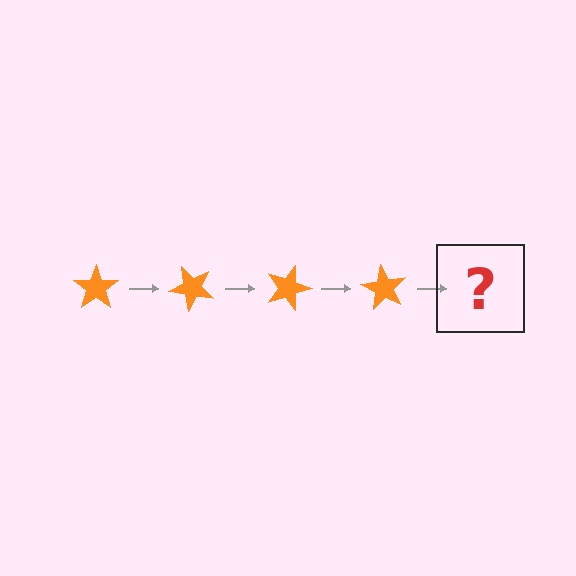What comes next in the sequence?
The next element should be an orange star rotated 180 degrees.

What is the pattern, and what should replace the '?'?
The pattern is that the star rotates 45 degrees each step. The '?' should be an orange star rotated 180 degrees.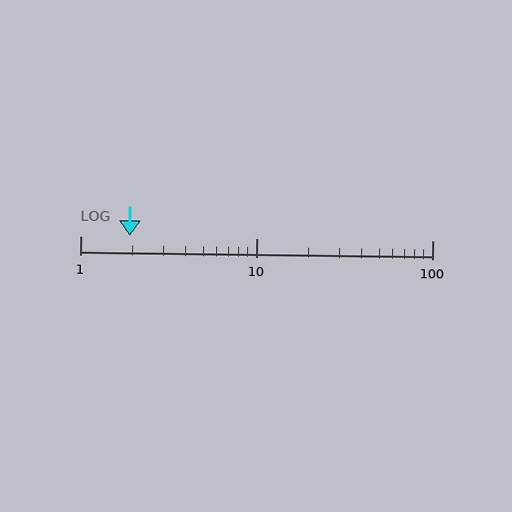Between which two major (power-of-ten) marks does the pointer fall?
The pointer is between 1 and 10.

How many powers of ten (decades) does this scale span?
The scale spans 2 decades, from 1 to 100.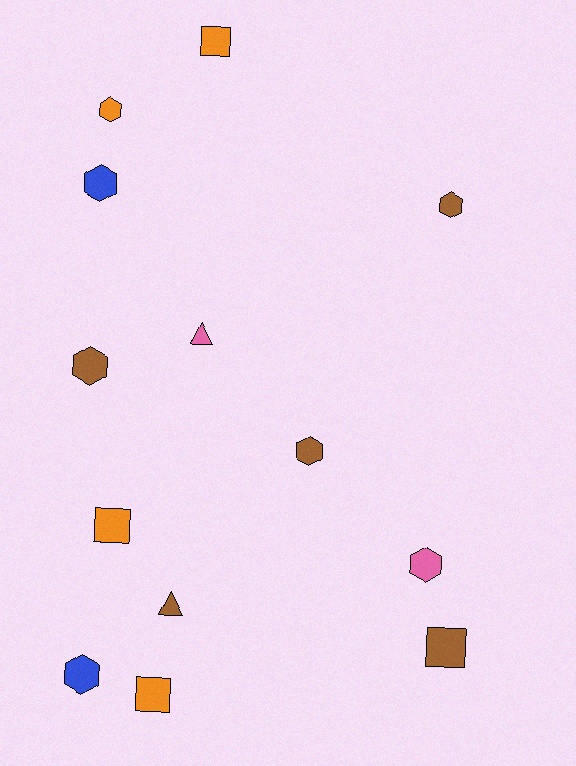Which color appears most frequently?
Brown, with 5 objects.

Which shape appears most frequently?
Hexagon, with 7 objects.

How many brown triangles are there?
There is 1 brown triangle.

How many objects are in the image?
There are 13 objects.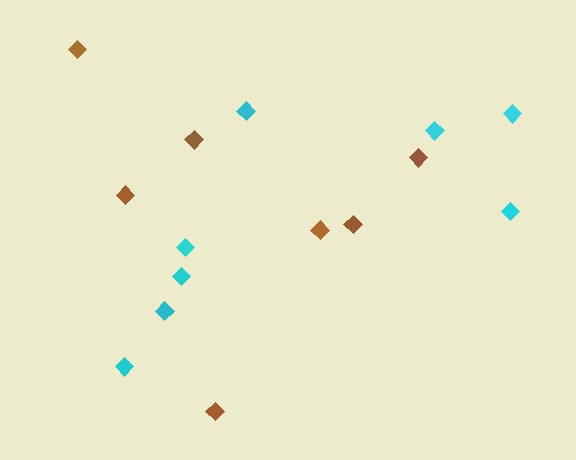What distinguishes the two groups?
There are 2 groups: one group of cyan diamonds (8) and one group of brown diamonds (7).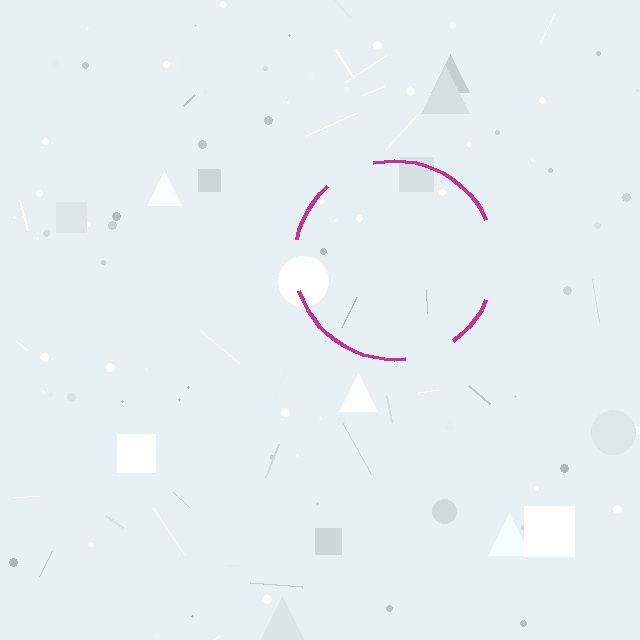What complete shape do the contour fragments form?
The contour fragments form a circle.